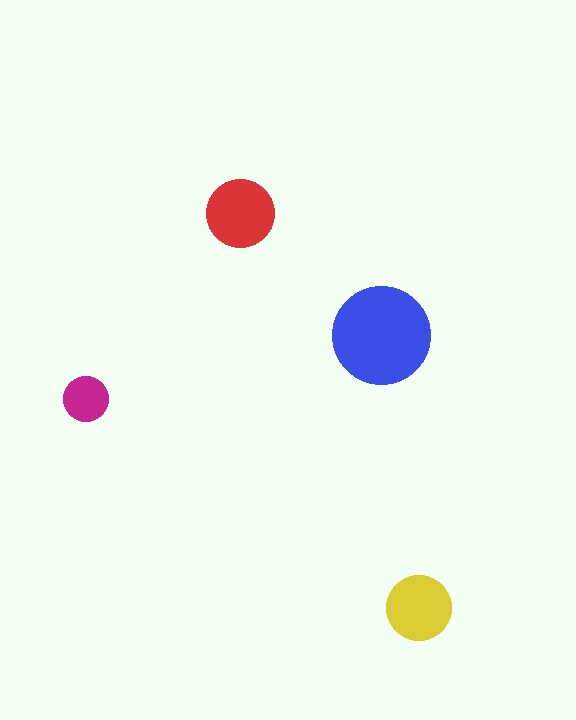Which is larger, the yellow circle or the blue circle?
The blue one.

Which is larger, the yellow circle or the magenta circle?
The yellow one.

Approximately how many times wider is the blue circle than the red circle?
About 1.5 times wider.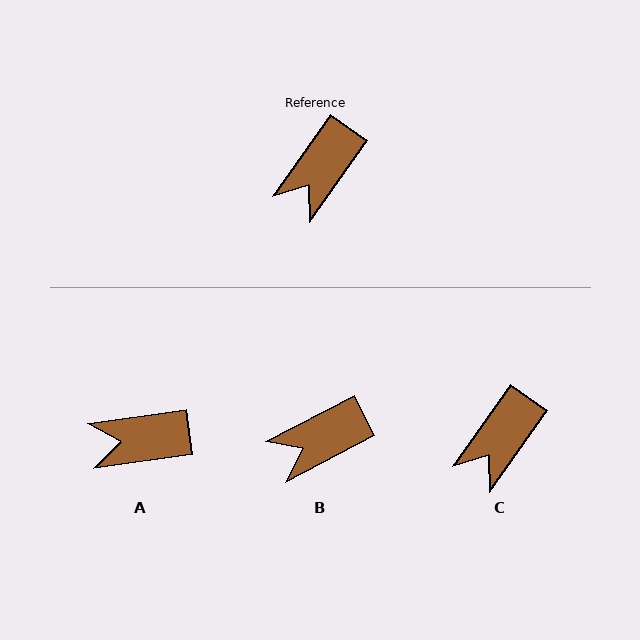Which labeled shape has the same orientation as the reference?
C.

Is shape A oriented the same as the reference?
No, it is off by about 47 degrees.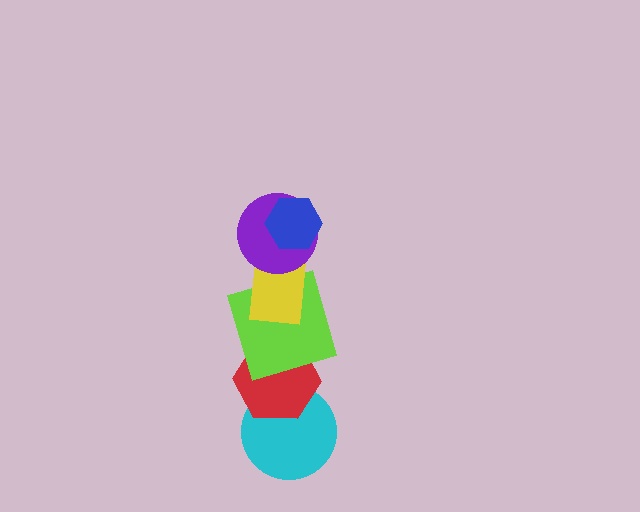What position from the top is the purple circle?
The purple circle is 2nd from the top.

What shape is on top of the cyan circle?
The red hexagon is on top of the cyan circle.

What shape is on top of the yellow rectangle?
The purple circle is on top of the yellow rectangle.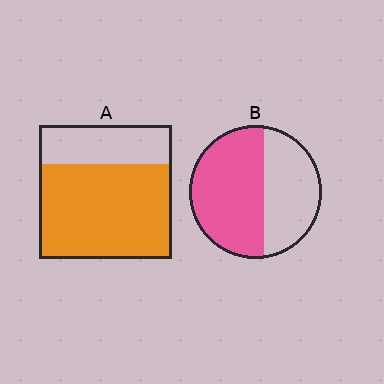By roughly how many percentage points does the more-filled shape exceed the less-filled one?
By roughly 15 percentage points (A over B).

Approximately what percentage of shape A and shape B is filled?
A is approximately 70% and B is approximately 60%.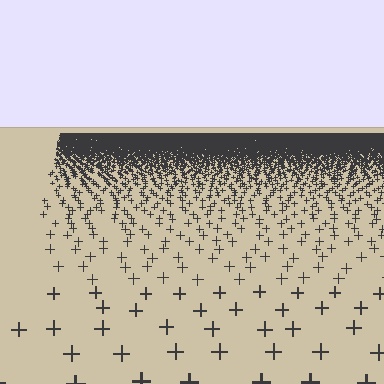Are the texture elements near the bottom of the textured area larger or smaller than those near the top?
Larger. Near the bottom, elements are closer to the viewer and appear at a bigger on-screen size.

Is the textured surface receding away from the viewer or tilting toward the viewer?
The surface is receding away from the viewer. Texture elements get smaller and denser toward the top.